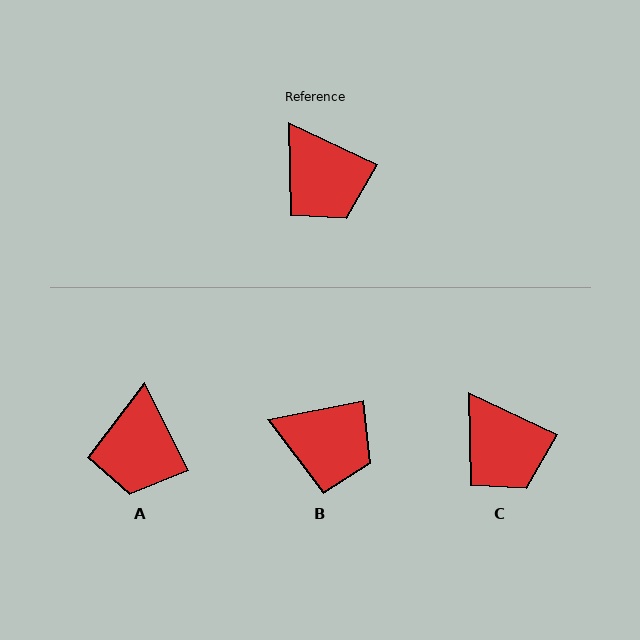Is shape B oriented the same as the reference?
No, it is off by about 36 degrees.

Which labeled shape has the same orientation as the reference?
C.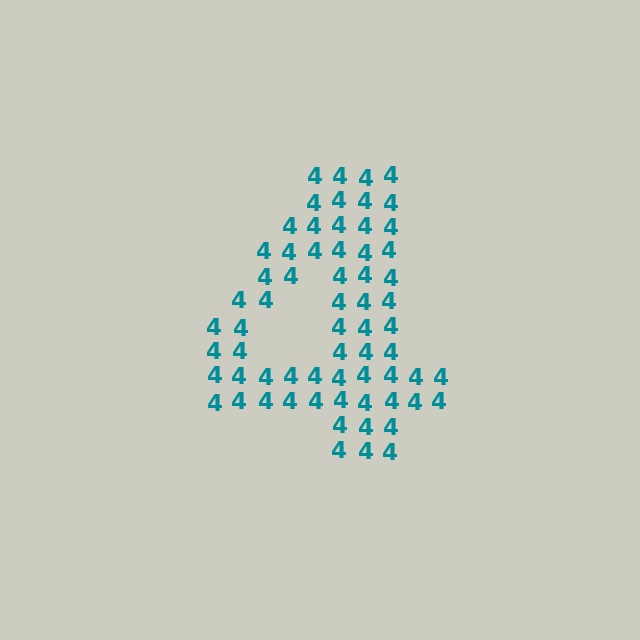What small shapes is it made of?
It is made of small digit 4's.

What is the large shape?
The large shape is the digit 4.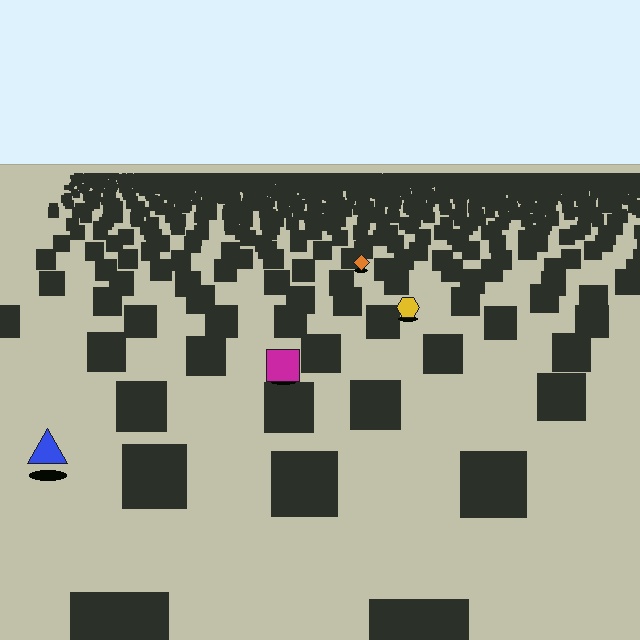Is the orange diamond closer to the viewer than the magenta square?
No. The magenta square is closer — you can tell from the texture gradient: the ground texture is coarser near it.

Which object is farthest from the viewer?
The orange diamond is farthest from the viewer. It appears smaller and the ground texture around it is denser.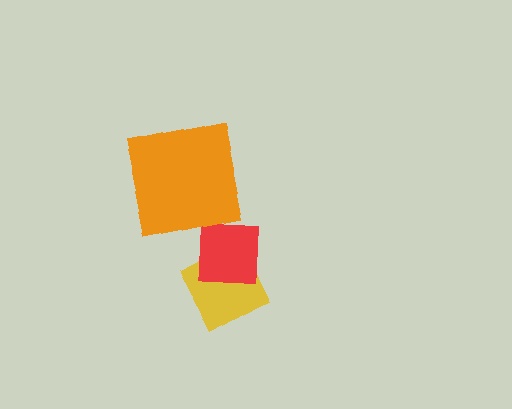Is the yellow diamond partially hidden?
Yes, it is partially covered by another shape.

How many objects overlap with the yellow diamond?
1 object overlaps with the yellow diamond.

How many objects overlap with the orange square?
0 objects overlap with the orange square.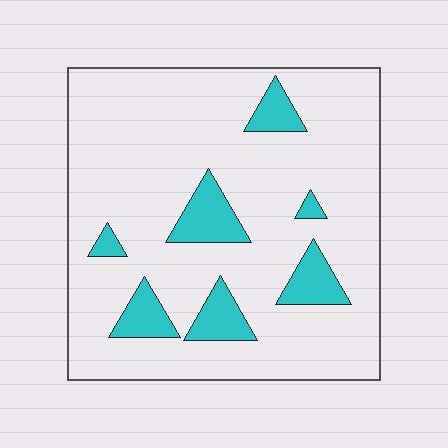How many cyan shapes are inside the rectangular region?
7.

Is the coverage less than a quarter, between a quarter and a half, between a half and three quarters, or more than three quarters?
Less than a quarter.